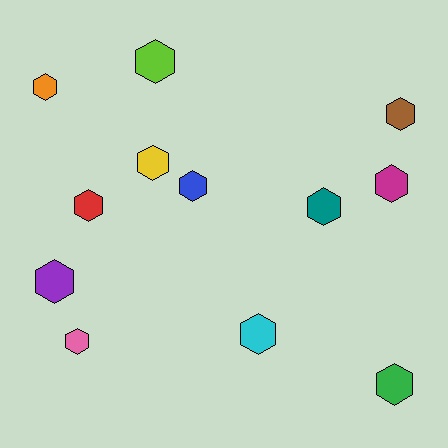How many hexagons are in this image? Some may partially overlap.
There are 12 hexagons.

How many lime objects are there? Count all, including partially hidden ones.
There is 1 lime object.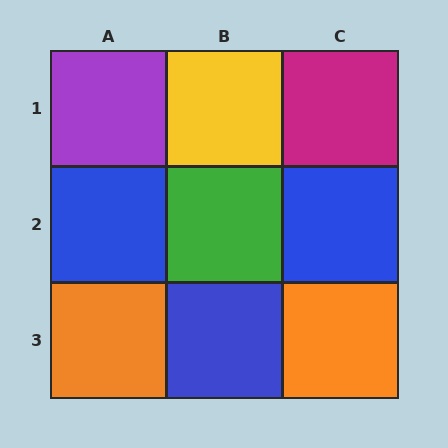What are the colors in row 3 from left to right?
Orange, blue, orange.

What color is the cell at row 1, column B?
Yellow.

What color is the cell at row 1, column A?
Purple.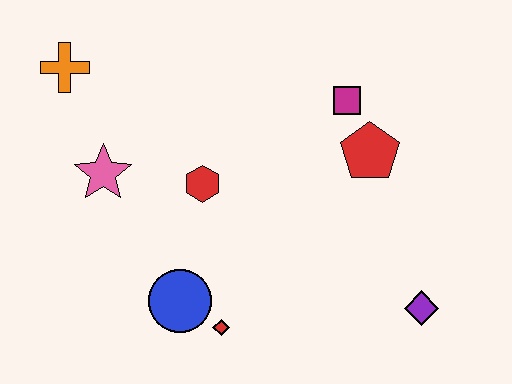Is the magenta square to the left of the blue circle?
No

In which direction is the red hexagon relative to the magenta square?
The red hexagon is to the left of the magenta square.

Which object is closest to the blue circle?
The red diamond is closest to the blue circle.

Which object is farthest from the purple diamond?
The orange cross is farthest from the purple diamond.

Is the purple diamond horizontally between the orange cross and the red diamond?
No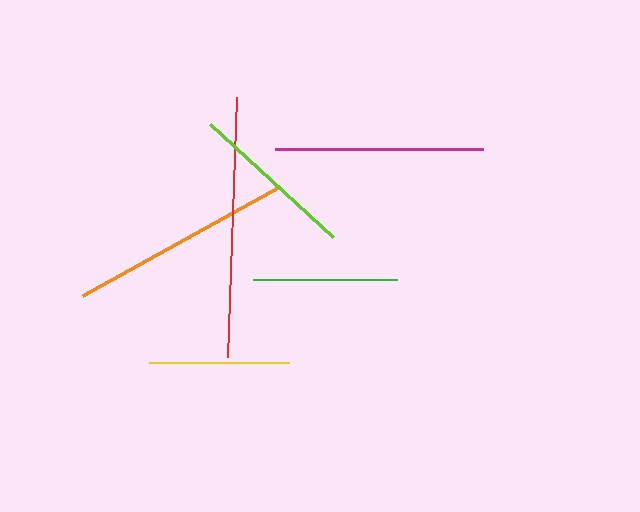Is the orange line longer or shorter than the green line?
The orange line is longer than the green line.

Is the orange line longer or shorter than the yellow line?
The orange line is longer than the yellow line.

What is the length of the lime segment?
The lime segment is approximately 167 pixels long.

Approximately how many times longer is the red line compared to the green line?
The red line is approximately 1.8 times the length of the green line.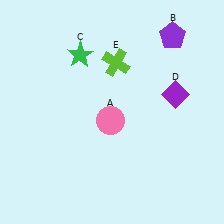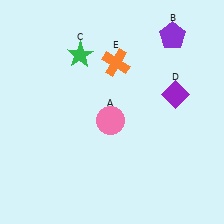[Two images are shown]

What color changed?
The cross (E) changed from lime in Image 1 to orange in Image 2.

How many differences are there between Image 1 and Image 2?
There is 1 difference between the two images.